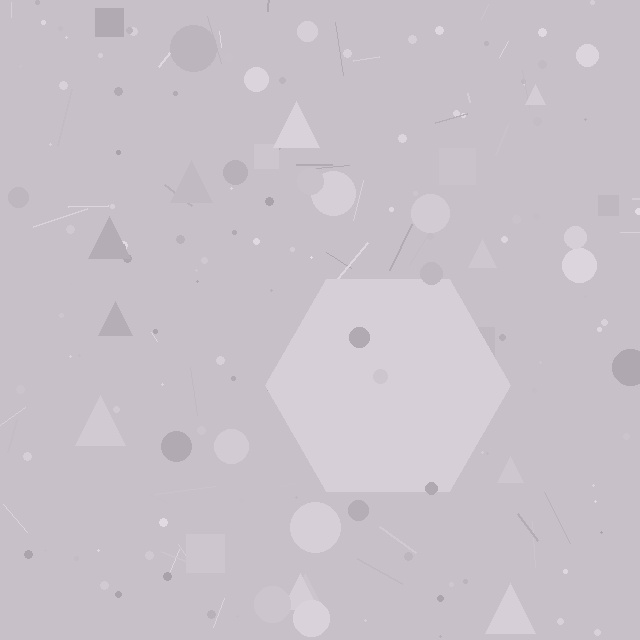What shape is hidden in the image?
A hexagon is hidden in the image.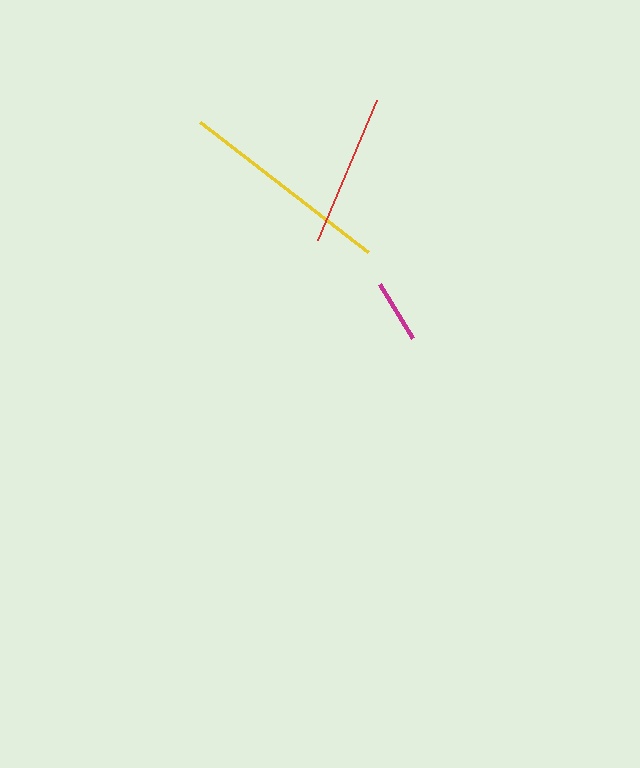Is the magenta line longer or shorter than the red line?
The red line is longer than the magenta line.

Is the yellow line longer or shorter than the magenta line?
The yellow line is longer than the magenta line.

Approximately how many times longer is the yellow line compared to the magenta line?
The yellow line is approximately 3.4 times the length of the magenta line.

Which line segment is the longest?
The yellow line is the longest at approximately 213 pixels.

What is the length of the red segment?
The red segment is approximately 152 pixels long.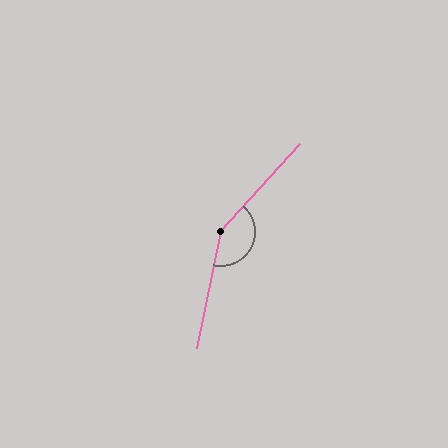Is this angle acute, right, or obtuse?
It is obtuse.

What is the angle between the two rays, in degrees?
Approximately 149 degrees.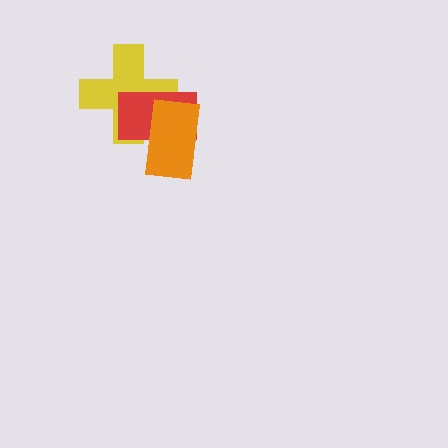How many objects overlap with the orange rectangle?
2 objects overlap with the orange rectangle.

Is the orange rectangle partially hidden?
No, no other shape covers it.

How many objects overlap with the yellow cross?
2 objects overlap with the yellow cross.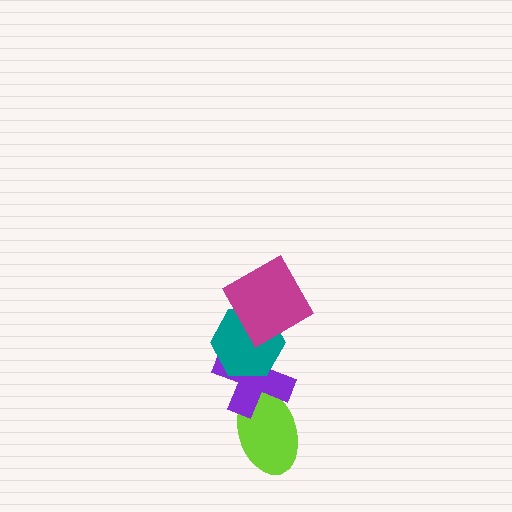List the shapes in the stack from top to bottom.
From top to bottom: the magenta square, the teal hexagon, the purple cross, the lime ellipse.